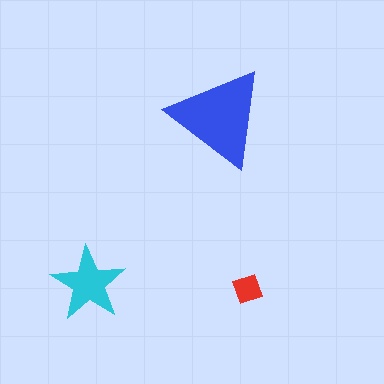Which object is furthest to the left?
The cyan star is leftmost.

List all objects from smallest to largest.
The red diamond, the cyan star, the blue triangle.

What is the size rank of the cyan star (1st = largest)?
2nd.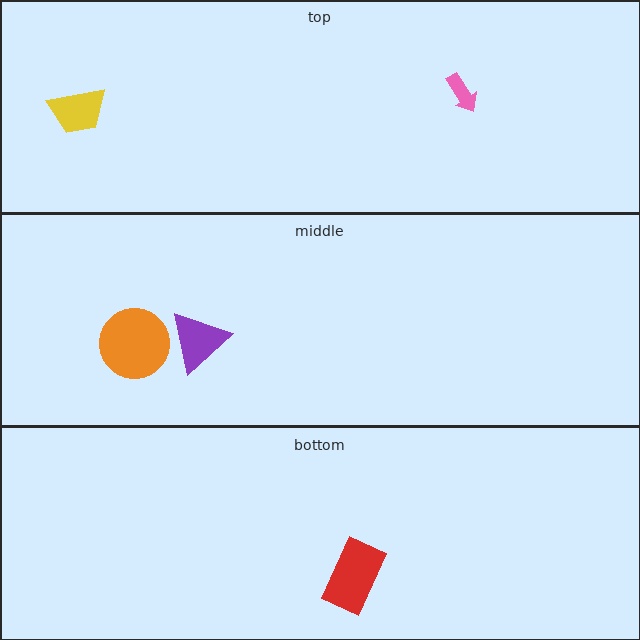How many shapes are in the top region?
2.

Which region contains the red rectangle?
The bottom region.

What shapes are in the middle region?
The orange circle, the purple triangle.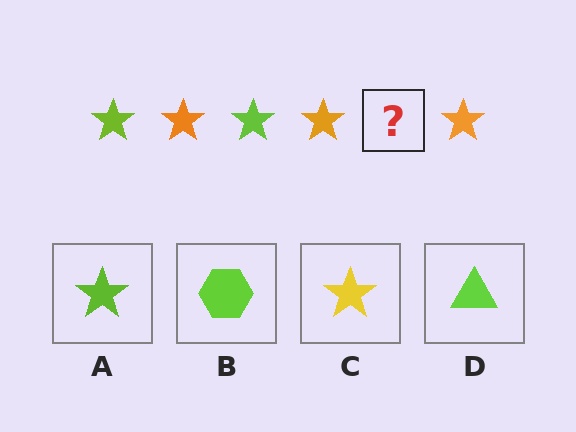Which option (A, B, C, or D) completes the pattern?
A.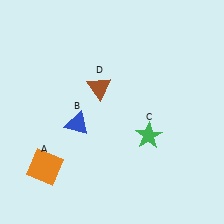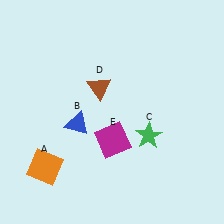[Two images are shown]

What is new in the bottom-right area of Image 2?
A magenta square (E) was added in the bottom-right area of Image 2.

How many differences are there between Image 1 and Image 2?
There is 1 difference between the two images.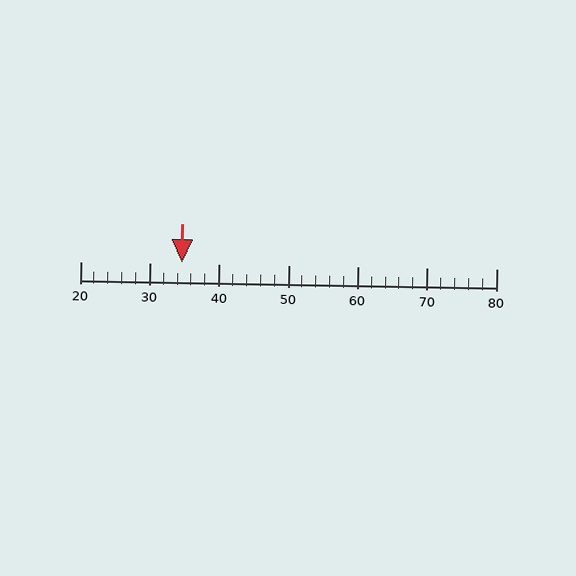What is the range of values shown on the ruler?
The ruler shows values from 20 to 80.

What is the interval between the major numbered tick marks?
The major tick marks are spaced 10 units apart.